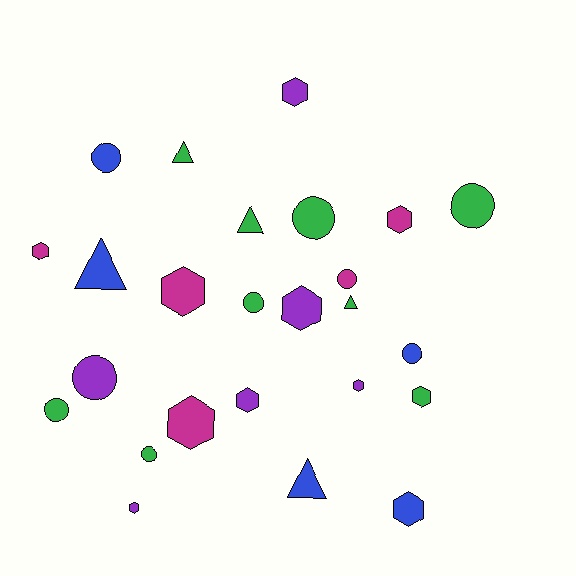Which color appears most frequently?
Green, with 9 objects.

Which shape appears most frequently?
Hexagon, with 11 objects.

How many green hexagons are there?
There is 1 green hexagon.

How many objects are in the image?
There are 25 objects.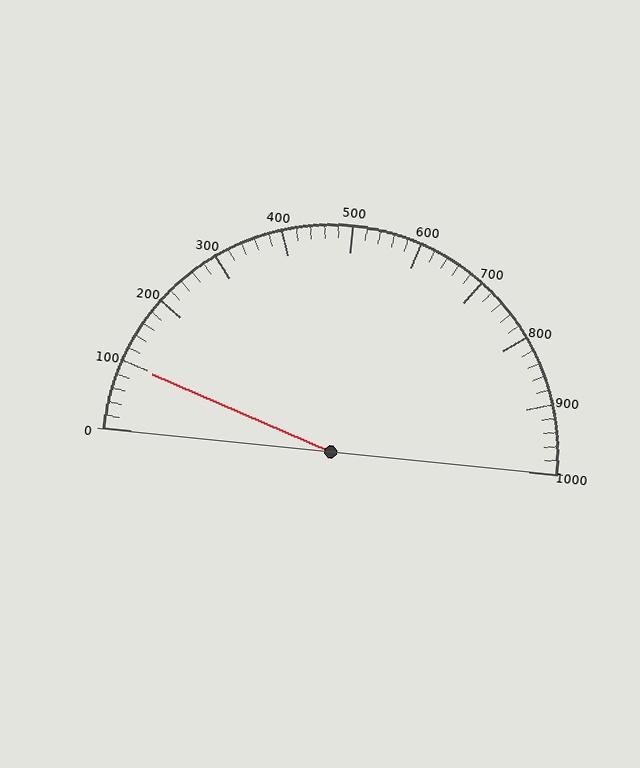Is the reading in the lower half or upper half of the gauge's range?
The reading is in the lower half of the range (0 to 1000).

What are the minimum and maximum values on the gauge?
The gauge ranges from 0 to 1000.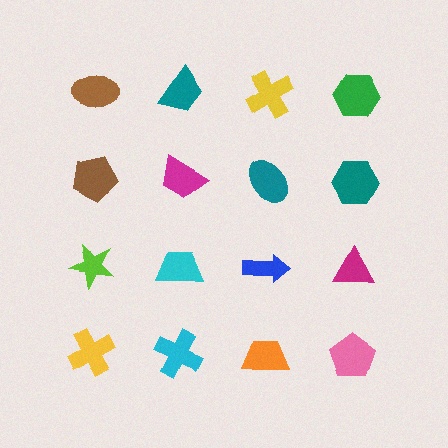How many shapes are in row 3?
4 shapes.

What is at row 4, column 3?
An orange trapezoid.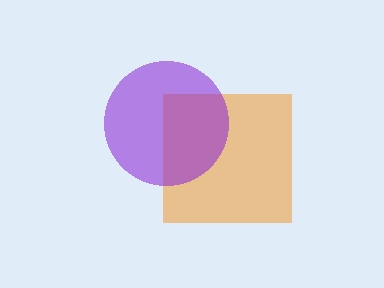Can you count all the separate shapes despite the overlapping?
Yes, there are 2 separate shapes.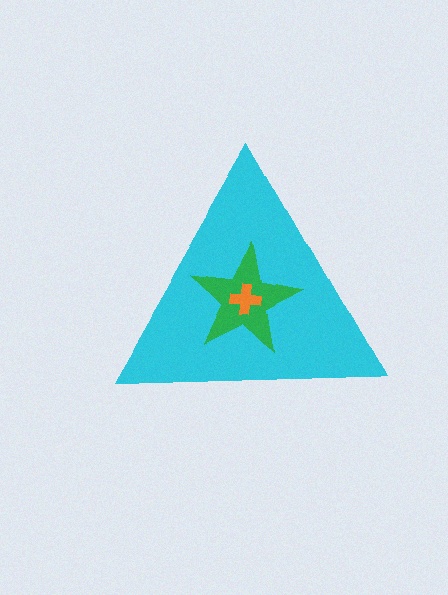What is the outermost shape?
The cyan triangle.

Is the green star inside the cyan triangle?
Yes.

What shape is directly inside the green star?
The orange cross.